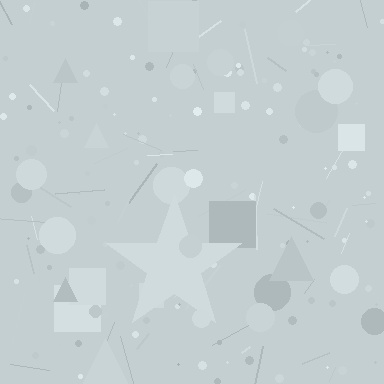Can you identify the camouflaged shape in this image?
The camouflaged shape is a star.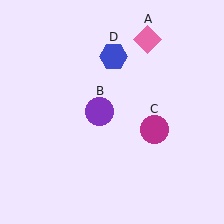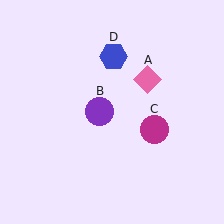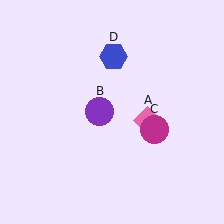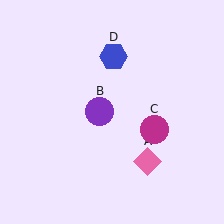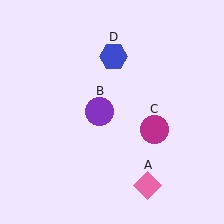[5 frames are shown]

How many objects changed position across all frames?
1 object changed position: pink diamond (object A).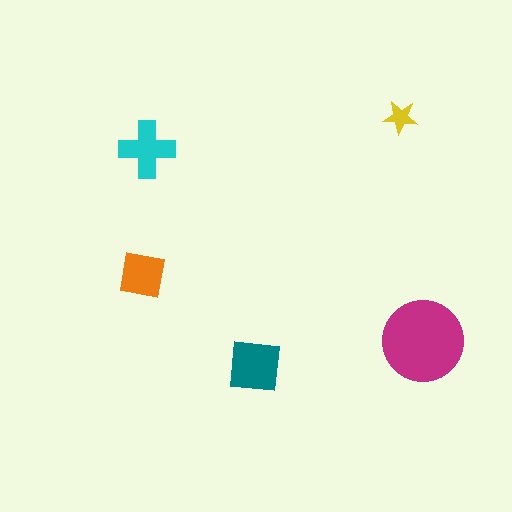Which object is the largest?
The magenta circle.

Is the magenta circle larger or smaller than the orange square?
Larger.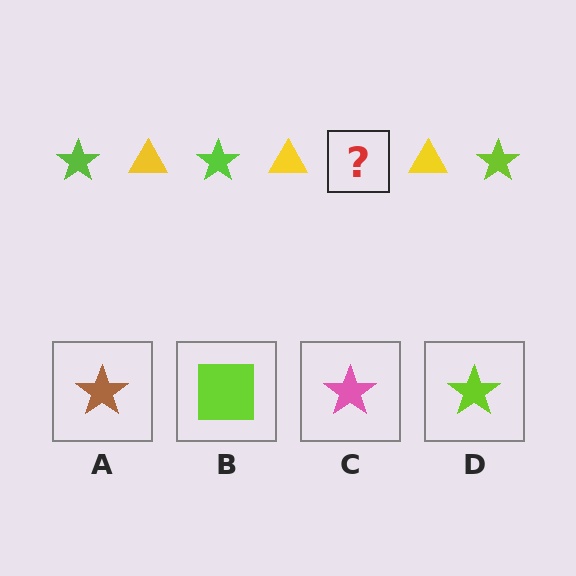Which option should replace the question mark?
Option D.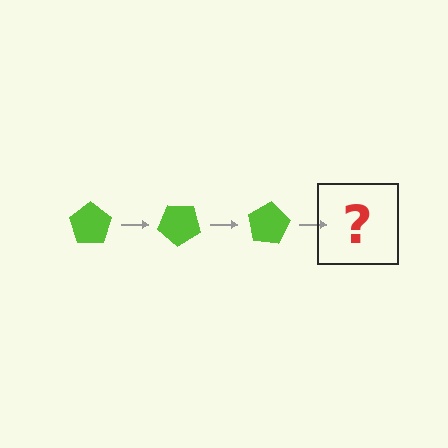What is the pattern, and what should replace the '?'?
The pattern is that the pentagon rotates 40 degrees each step. The '?' should be a lime pentagon rotated 120 degrees.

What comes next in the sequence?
The next element should be a lime pentagon rotated 120 degrees.